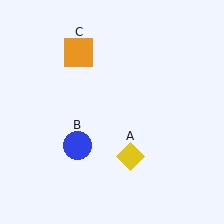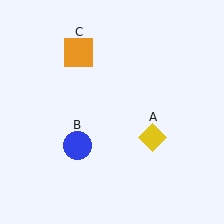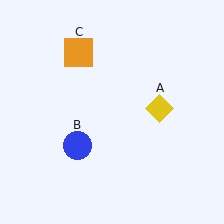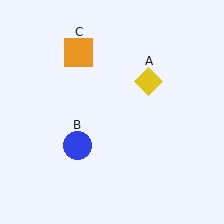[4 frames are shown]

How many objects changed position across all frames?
1 object changed position: yellow diamond (object A).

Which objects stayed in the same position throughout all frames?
Blue circle (object B) and orange square (object C) remained stationary.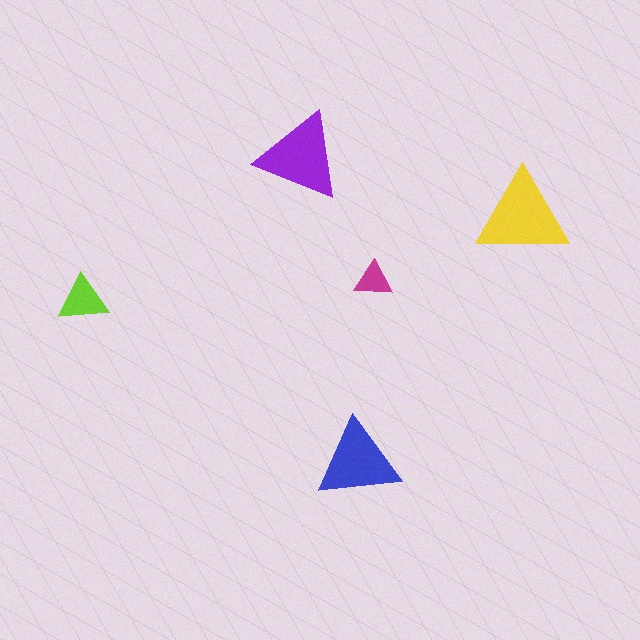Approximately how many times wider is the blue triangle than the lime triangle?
About 1.5 times wider.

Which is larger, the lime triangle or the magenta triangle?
The lime one.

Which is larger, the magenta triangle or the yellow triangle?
The yellow one.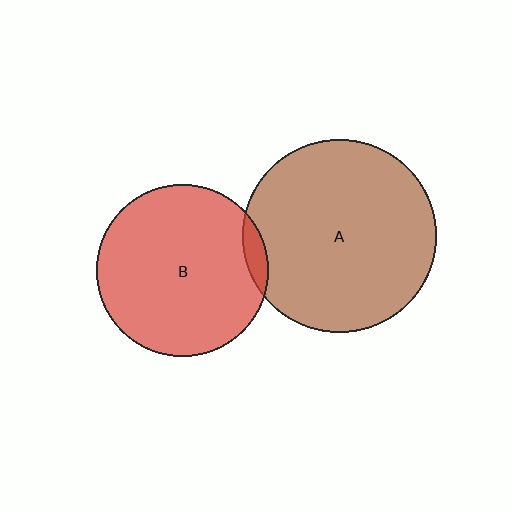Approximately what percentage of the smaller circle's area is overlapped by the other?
Approximately 5%.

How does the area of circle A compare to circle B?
Approximately 1.3 times.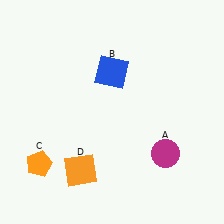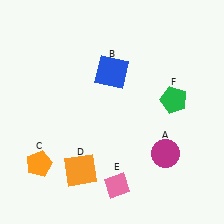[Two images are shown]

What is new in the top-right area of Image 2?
A green pentagon (F) was added in the top-right area of Image 2.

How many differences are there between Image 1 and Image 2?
There are 2 differences between the two images.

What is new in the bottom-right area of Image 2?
A pink diamond (E) was added in the bottom-right area of Image 2.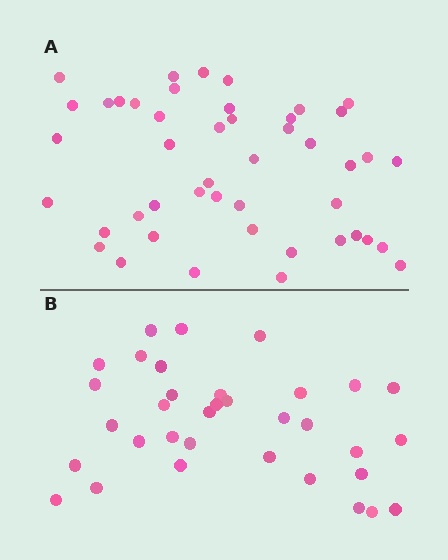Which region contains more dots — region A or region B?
Region A (the top region) has more dots.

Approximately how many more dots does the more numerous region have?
Region A has roughly 12 or so more dots than region B.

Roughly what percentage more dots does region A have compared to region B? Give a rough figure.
About 35% more.